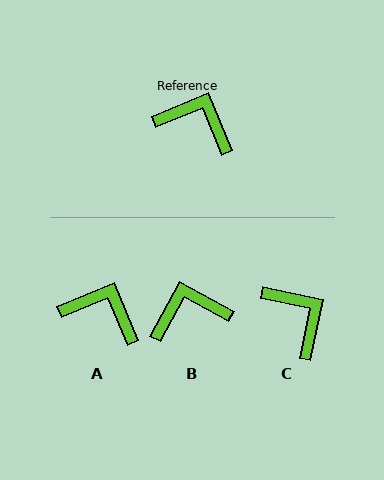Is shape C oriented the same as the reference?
No, it is off by about 34 degrees.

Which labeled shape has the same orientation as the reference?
A.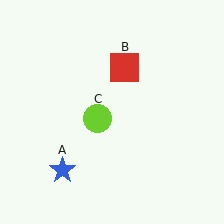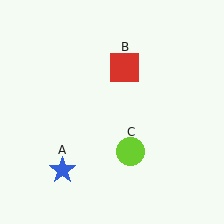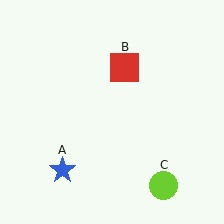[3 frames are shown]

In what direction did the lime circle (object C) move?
The lime circle (object C) moved down and to the right.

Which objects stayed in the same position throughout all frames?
Blue star (object A) and red square (object B) remained stationary.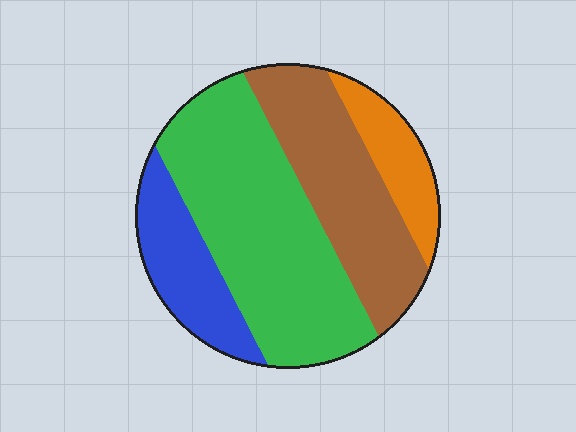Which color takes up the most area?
Green, at roughly 45%.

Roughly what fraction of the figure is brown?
Brown takes up between a sixth and a third of the figure.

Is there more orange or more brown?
Brown.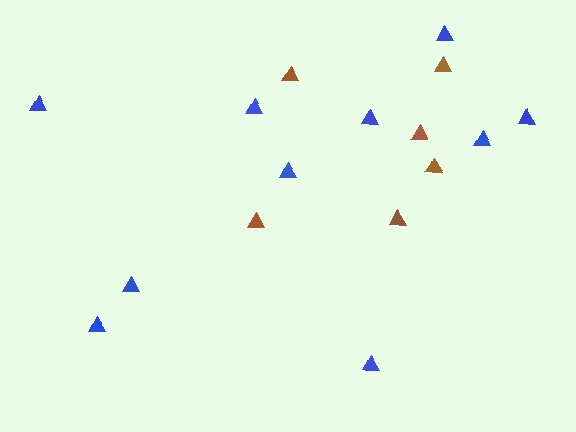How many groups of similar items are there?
There are 2 groups: one group of blue triangles (10) and one group of brown triangles (6).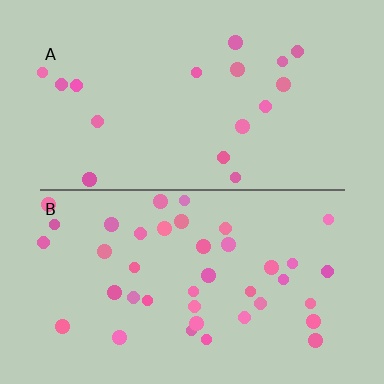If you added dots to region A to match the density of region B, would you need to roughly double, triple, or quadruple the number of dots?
Approximately double.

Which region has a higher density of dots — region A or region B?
B (the bottom).